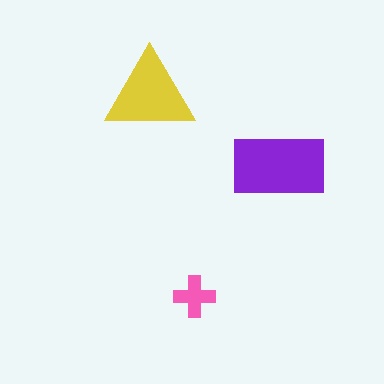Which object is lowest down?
The pink cross is bottommost.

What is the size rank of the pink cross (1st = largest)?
3rd.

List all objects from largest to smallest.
The purple rectangle, the yellow triangle, the pink cross.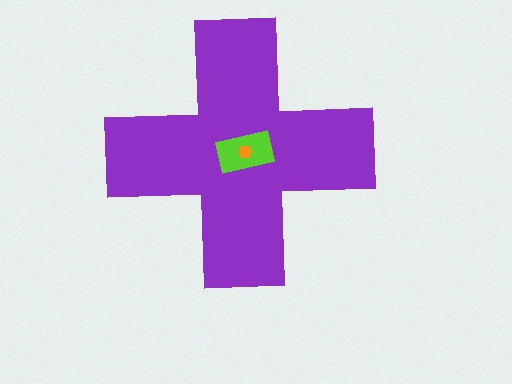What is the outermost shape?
The purple cross.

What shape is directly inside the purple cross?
The lime rectangle.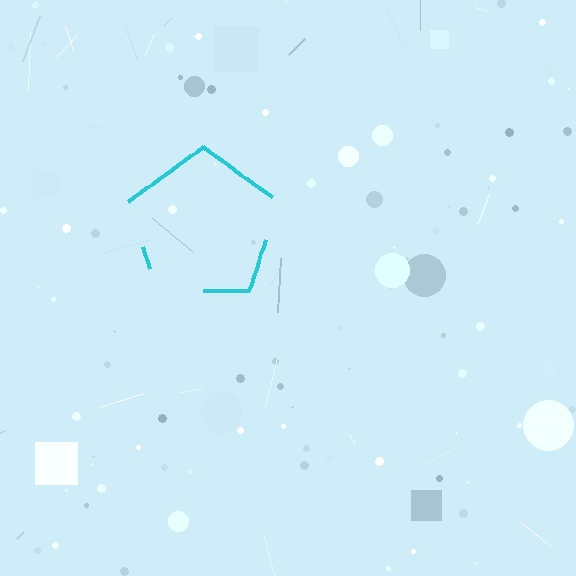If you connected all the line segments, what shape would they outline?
They would outline a pentagon.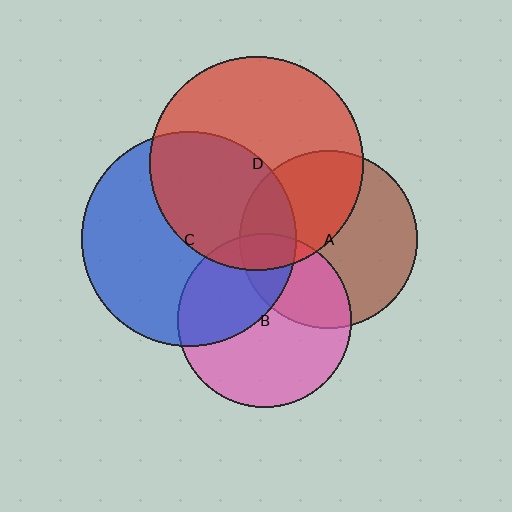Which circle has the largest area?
Circle C (blue).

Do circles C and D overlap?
Yes.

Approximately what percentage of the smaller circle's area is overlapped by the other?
Approximately 40%.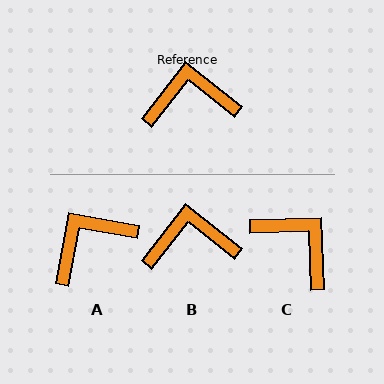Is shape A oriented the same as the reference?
No, it is off by about 28 degrees.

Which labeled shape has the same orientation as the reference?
B.